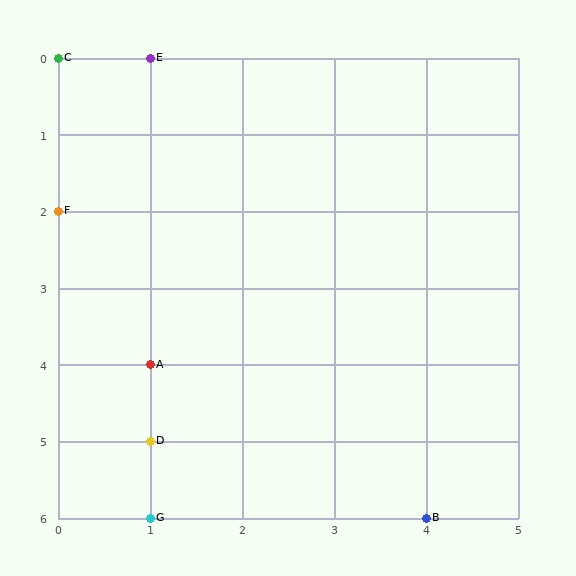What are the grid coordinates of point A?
Point A is at grid coordinates (1, 4).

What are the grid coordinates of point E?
Point E is at grid coordinates (1, 0).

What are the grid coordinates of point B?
Point B is at grid coordinates (4, 6).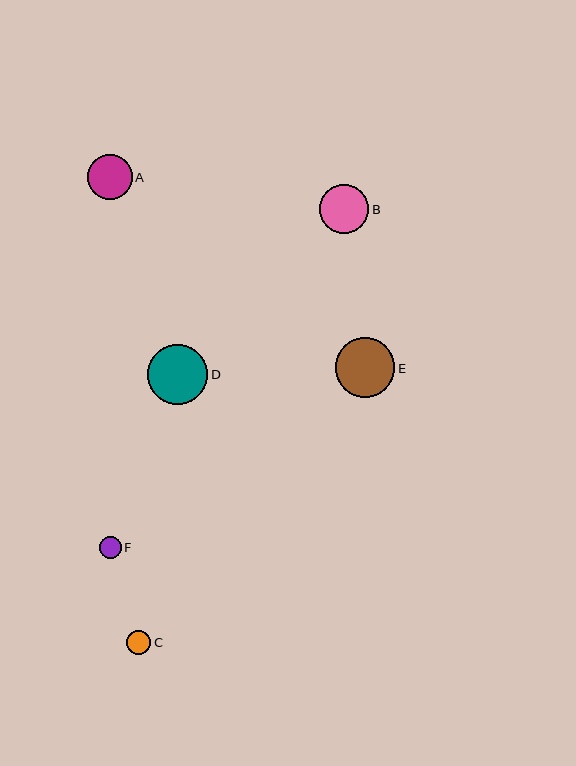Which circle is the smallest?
Circle F is the smallest with a size of approximately 21 pixels.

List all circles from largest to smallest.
From largest to smallest: D, E, B, A, C, F.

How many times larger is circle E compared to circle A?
Circle E is approximately 1.3 times the size of circle A.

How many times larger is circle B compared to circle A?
Circle B is approximately 1.1 times the size of circle A.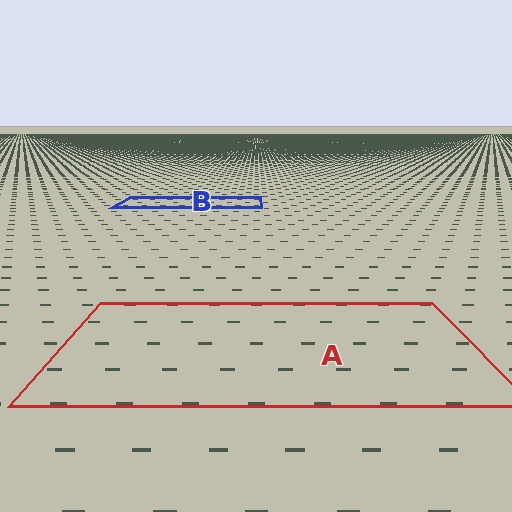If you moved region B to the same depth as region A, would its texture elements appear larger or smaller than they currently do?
They would appear larger. At a closer depth, the same texture elements are projected at a bigger on-screen size.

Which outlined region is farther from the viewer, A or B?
Region B is farther from the viewer — the texture elements inside it appear smaller and more densely packed.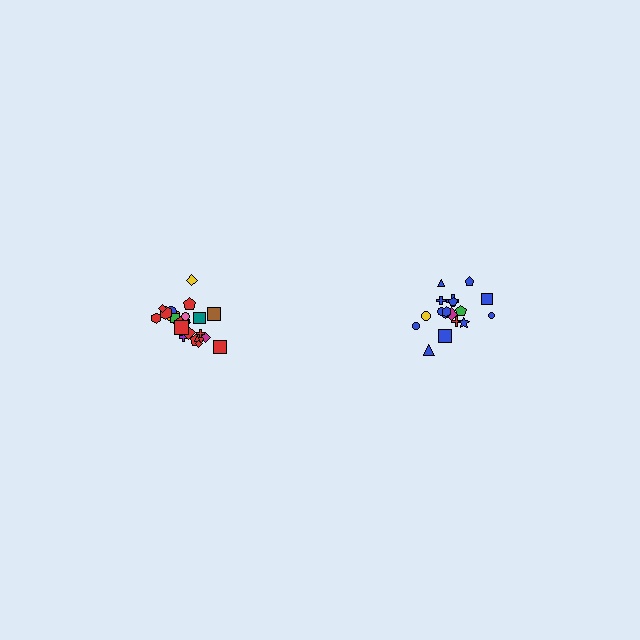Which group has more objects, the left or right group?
The left group.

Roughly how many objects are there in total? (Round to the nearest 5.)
Roughly 40 objects in total.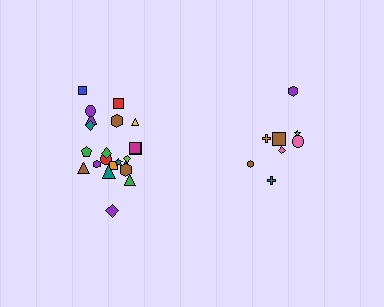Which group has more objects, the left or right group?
The left group.